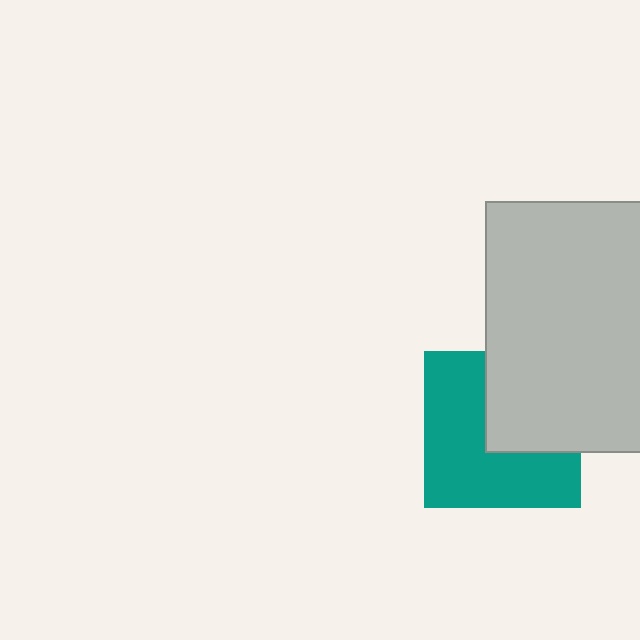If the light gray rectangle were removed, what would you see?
You would see the complete teal square.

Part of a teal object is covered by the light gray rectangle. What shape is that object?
It is a square.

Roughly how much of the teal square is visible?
About half of it is visible (roughly 60%).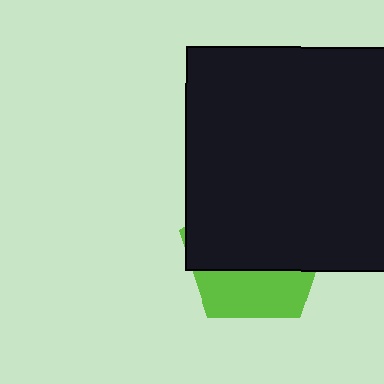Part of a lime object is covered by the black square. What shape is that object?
It is a pentagon.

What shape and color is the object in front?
The object in front is a black square.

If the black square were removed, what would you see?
You would see the complete lime pentagon.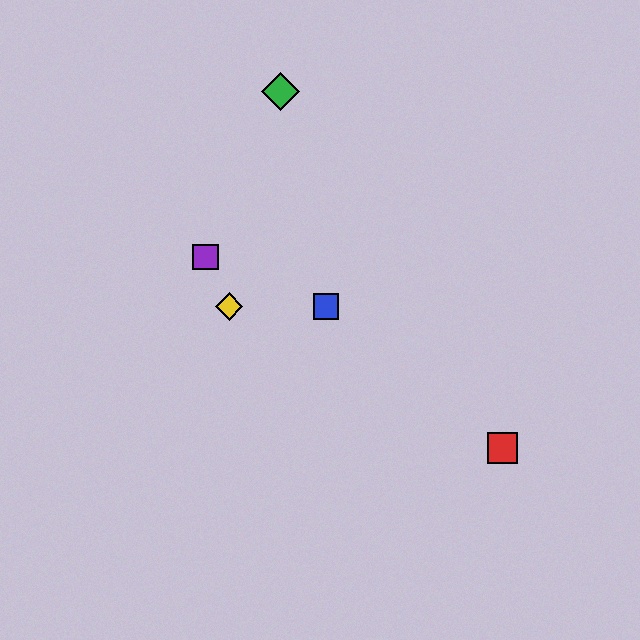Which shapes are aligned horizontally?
The blue square, the yellow diamond are aligned horizontally.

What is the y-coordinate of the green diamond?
The green diamond is at y≈91.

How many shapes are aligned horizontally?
2 shapes (the blue square, the yellow diamond) are aligned horizontally.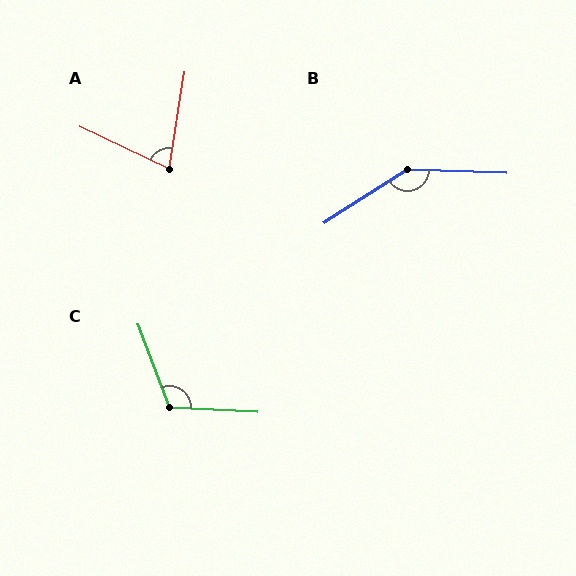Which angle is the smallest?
A, at approximately 74 degrees.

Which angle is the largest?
B, at approximately 145 degrees.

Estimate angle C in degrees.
Approximately 114 degrees.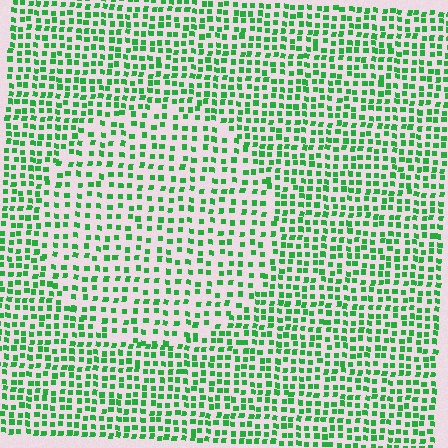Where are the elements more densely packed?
The elements are more densely packed outside the circle boundary.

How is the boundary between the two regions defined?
The boundary is defined by a change in element density (approximately 1.6x ratio). All elements are the same color, size, and shape.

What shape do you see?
I see a circle.